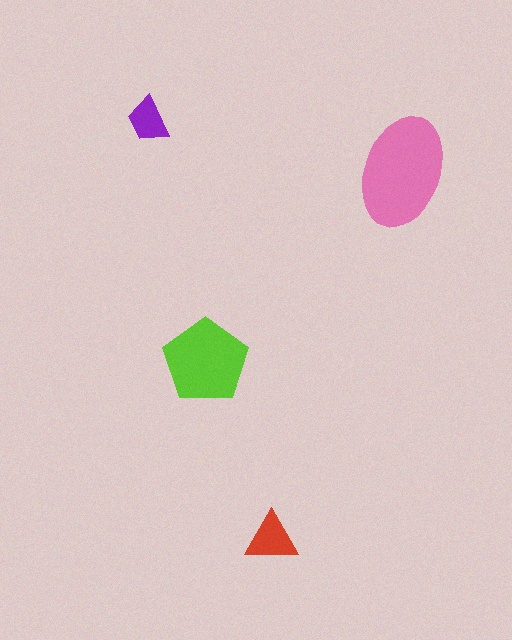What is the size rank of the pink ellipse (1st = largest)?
1st.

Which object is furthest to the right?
The pink ellipse is rightmost.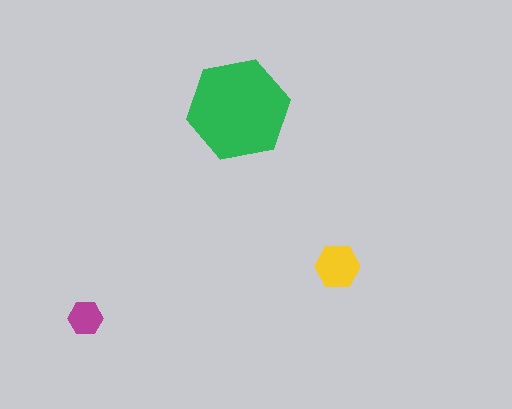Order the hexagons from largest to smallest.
the green one, the yellow one, the magenta one.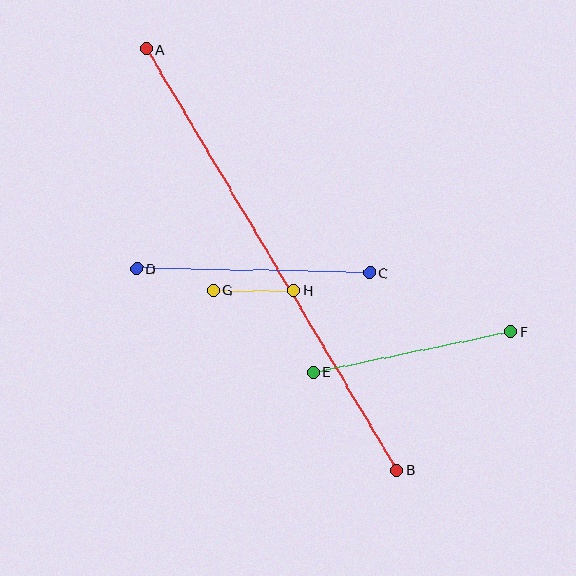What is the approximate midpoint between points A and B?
The midpoint is at approximately (272, 260) pixels.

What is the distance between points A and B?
The distance is approximately 490 pixels.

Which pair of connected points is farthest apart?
Points A and B are farthest apart.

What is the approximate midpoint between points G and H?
The midpoint is at approximately (253, 290) pixels.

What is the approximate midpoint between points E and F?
The midpoint is at approximately (412, 352) pixels.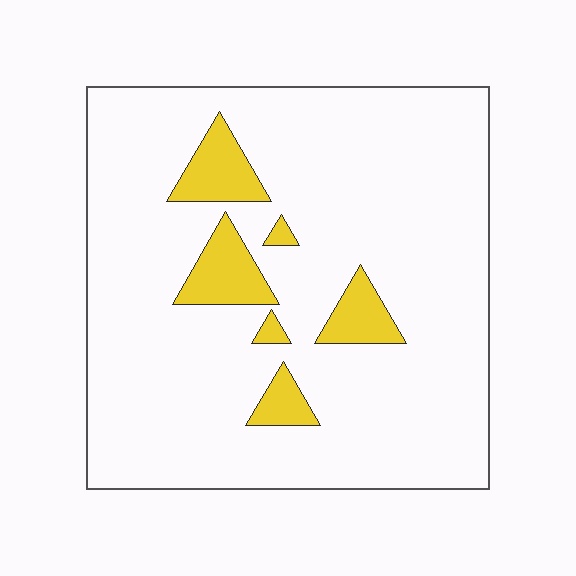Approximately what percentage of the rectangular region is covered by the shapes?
Approximately 10%.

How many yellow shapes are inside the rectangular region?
6.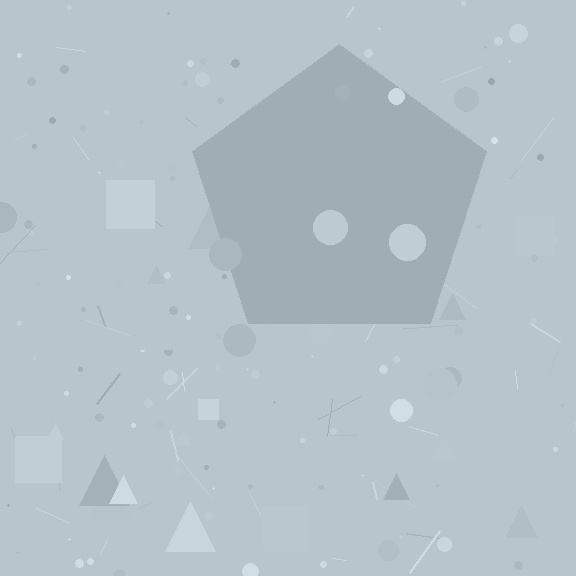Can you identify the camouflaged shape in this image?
The camouflaged shape is a pentagon.